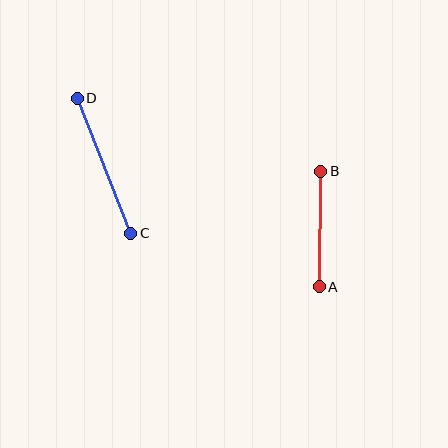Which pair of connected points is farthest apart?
Points C and D are farthest apart.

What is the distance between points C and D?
The distance is approximately 145 pixels.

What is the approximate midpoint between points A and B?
The midpoint is at approximately (320, 229) pixels.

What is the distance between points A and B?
The distance is approximately 115 pixels.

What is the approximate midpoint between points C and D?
The midpoint is at approximately (104, 166) pixels.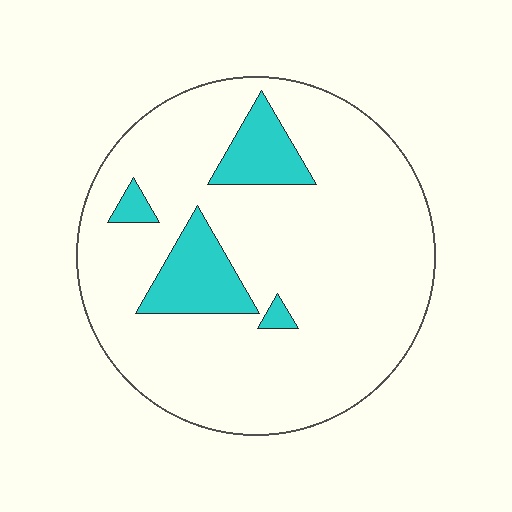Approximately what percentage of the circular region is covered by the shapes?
Approximately 15%.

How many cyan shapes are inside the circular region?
4.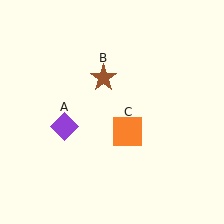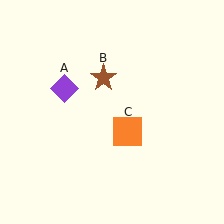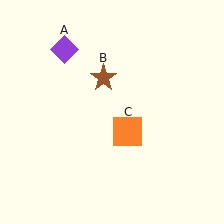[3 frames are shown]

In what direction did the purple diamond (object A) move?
The purple diamond (object A) moved up.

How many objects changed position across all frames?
1 object changed position: purple diamond (object A).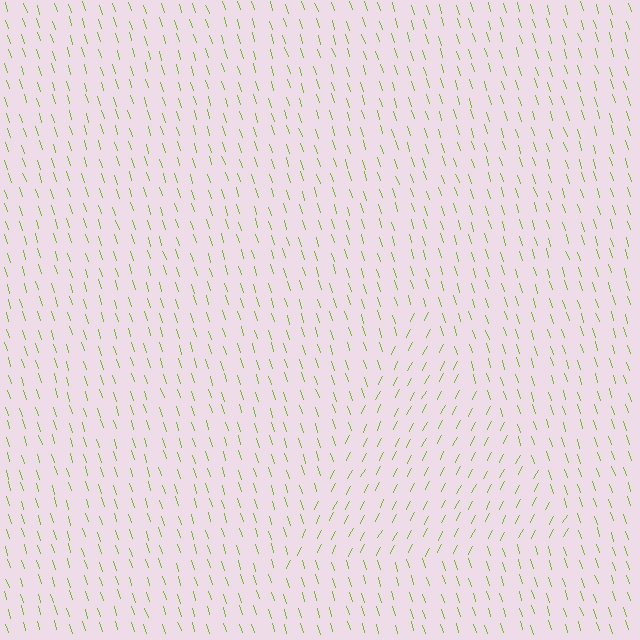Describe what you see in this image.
The image is filled with small lime line segments. A triangle region in the image has lines oriented differently from the surrounding lines, creating a visible texture boundary.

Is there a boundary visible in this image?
Yes, there is a texture boundary formed by a change in line orientation.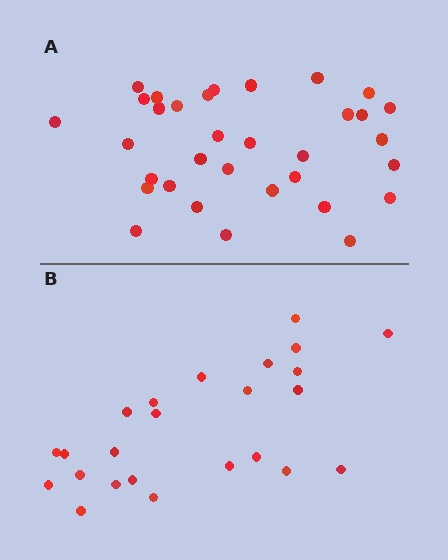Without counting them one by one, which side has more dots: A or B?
Region A (the top region) has more dots.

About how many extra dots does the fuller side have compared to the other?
Region A has roughly 8 or so more dots than region B.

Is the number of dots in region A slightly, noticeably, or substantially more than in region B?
Region A has noticeably more, but not dramatically so. The ratio is roughly 1.4 to 1.